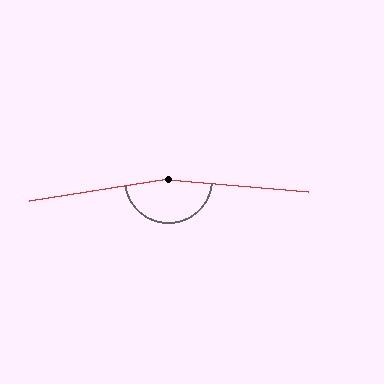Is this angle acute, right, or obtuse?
It is obtuse.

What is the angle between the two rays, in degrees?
Approximately 167 degrees.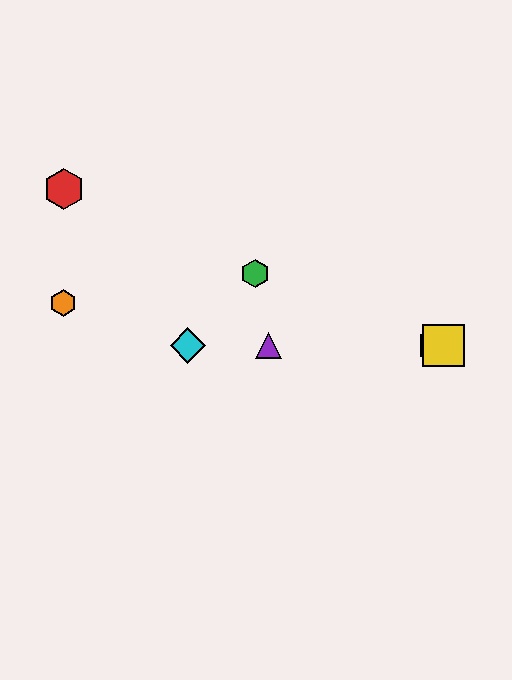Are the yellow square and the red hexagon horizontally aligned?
No, the yellow square is at y≈346 and the red hexagon is at y≈189.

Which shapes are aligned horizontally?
The blue square, the yellow square, the purple triangle, the cyan diamond are aligned horizontally.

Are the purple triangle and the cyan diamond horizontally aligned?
Yes, both are at y≈346.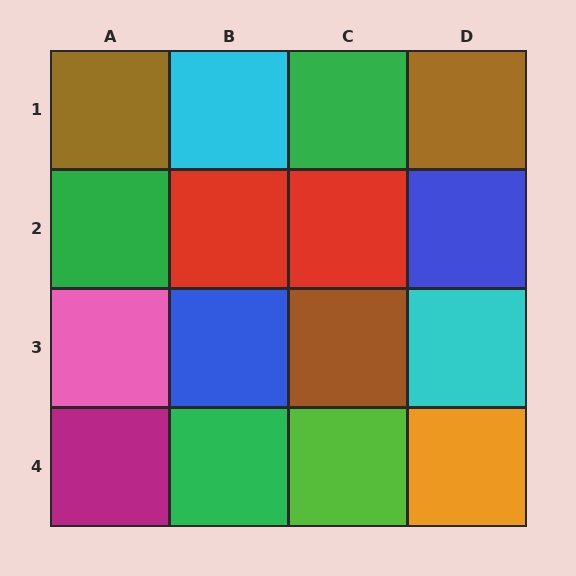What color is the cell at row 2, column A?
Green.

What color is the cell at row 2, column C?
Red.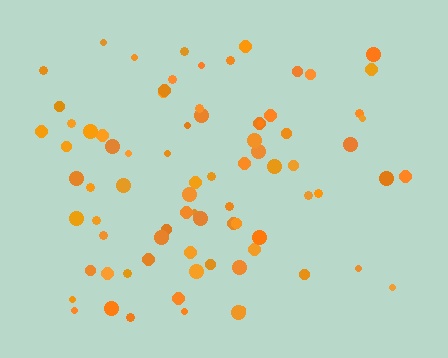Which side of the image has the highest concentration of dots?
The left.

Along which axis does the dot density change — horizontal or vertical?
Horizontal.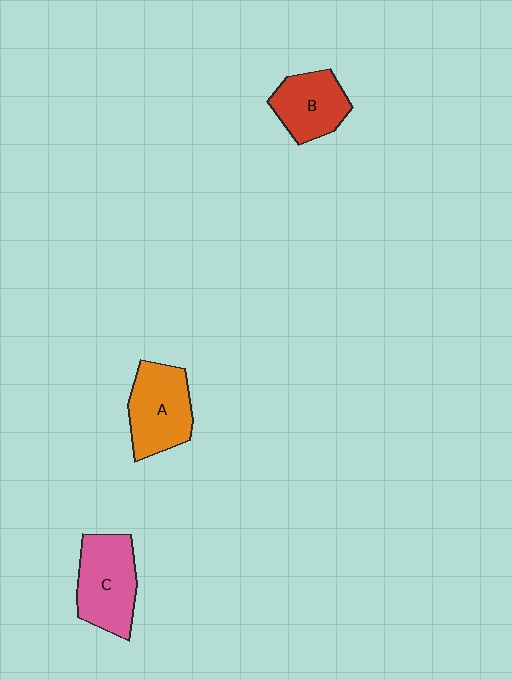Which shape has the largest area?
Shape C (pink).